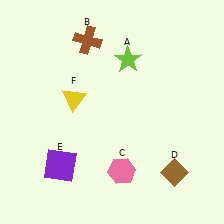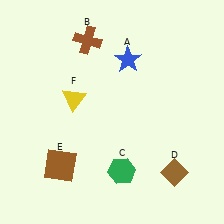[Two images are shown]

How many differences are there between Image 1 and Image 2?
There are 3 differences between the two images.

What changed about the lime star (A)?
In Image 1, A is lime. In Image 2, it changed to blue.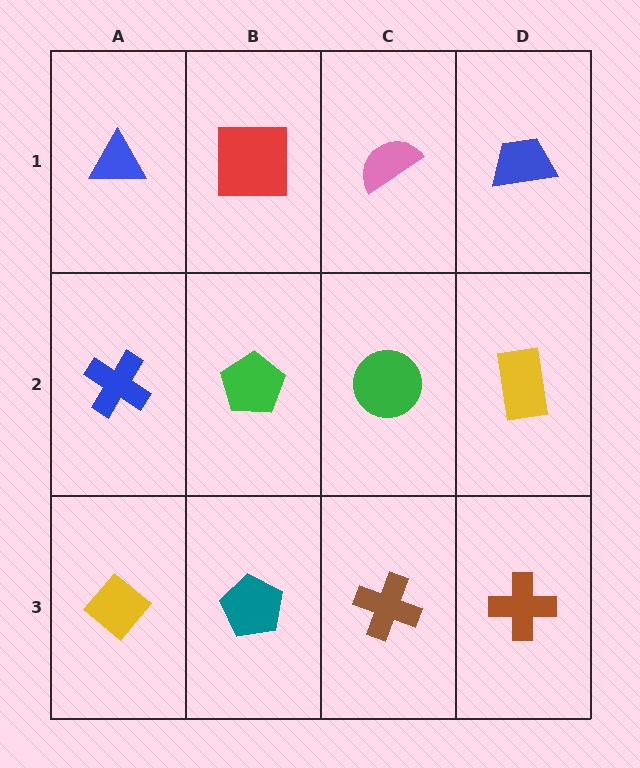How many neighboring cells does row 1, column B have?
3.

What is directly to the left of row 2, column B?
A blue cross.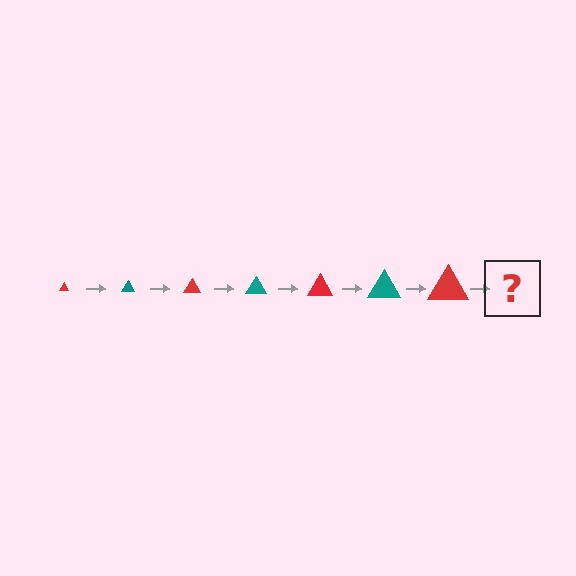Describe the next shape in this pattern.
It should be a teal triangle, larger than the previous one.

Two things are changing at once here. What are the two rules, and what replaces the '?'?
The two rules are that the triangle grows larger each step and the color cycles through red and teal. The '?' should be a teal triangle, larger than the previous one.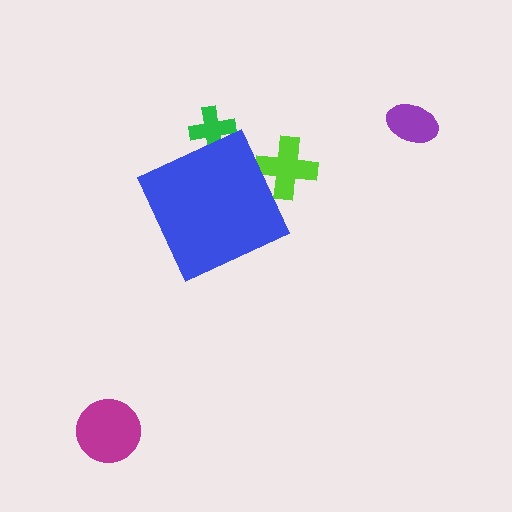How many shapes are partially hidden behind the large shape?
2 shapes are partially hidden.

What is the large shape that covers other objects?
A blue diamond.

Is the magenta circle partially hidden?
No, the magenta circle is fully visible.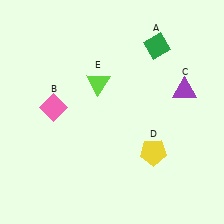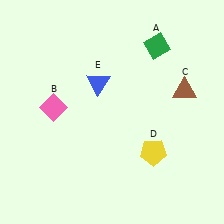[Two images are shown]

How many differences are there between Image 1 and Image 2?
There are 2 differences between the two images.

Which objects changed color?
C changed from purple to brown. E changed from lime to blue.